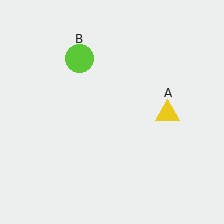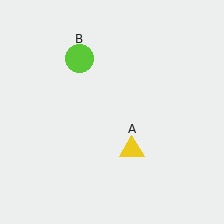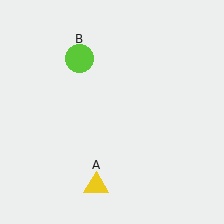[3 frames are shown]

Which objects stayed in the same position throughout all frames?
Lime circle (object B) remained stationary.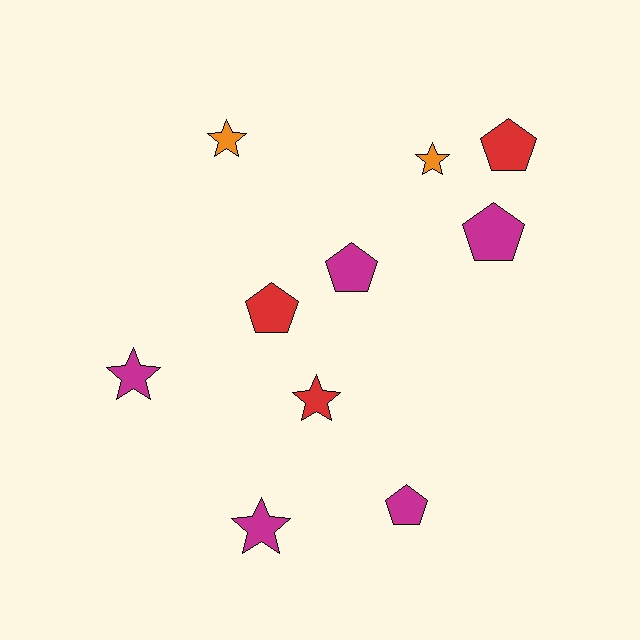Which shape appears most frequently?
Star, with 5 objects.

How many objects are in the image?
There are 10 objects.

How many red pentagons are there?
There are 2 red pentagons.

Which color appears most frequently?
Magenta, with 5 objects.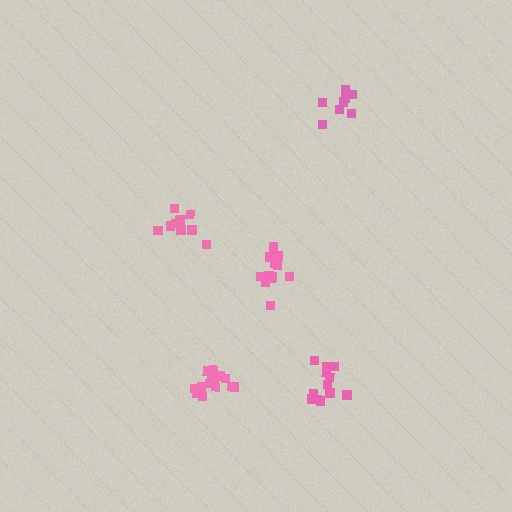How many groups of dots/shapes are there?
There are 5 groups.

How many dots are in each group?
Group 1: 12 dots, Group 2: 14 dots, Group 3: 8 dots, Group 4: 9 dots, Group 5: 12 dots (55 total).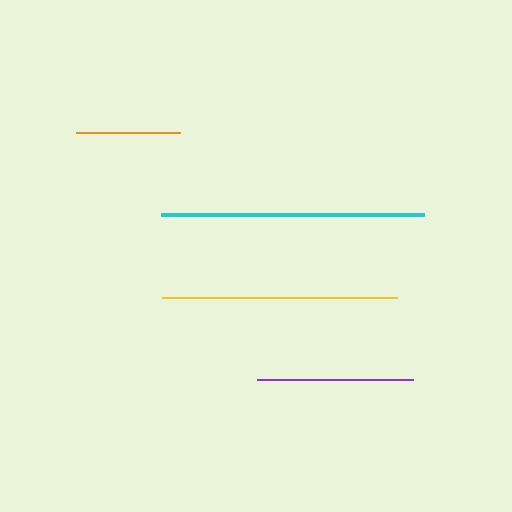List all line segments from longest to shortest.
From longest to shortest: cyan, yellow, purple, orange.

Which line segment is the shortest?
The orange line is the shortest at approximately 104 pixels.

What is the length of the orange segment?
The orange segment is approximately 104 pixels long.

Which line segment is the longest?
The cyan line is the longest at approximately 263 pixels.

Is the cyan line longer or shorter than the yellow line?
The cyan line is longer than the yellow line.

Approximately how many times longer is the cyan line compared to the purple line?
The cyan line is approximately 1.7 times the length of the purple line.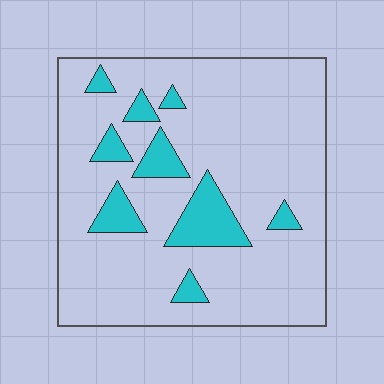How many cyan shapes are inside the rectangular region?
9.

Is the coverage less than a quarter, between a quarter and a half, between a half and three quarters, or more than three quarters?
Less than a quarter.